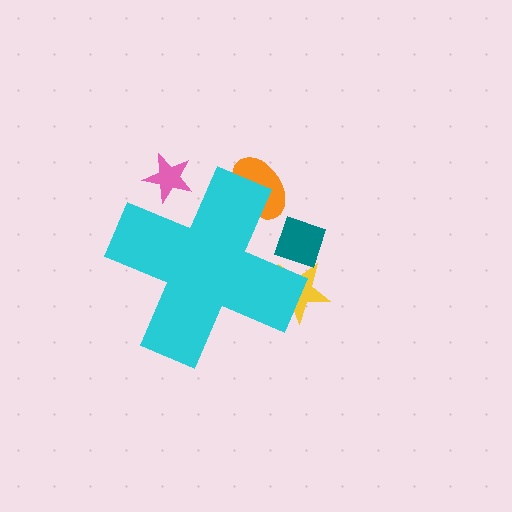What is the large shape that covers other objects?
A cyan cross.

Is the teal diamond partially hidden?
Yes, the teal diamond is partially hidden behind the cyan cross.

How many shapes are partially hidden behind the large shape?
4 shapes are partially hidden.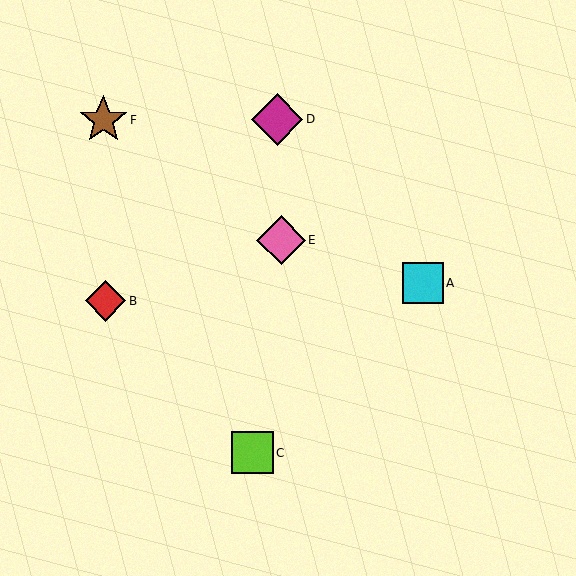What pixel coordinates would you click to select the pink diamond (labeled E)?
Click at (281, 240) to select the pink diamond E.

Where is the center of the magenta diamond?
The center of the magenta diamond is at (277, 119).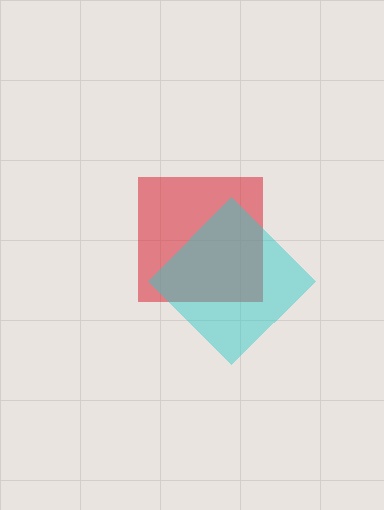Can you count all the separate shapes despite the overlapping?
Yes, there are 2 separate shapes.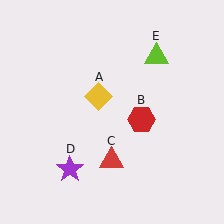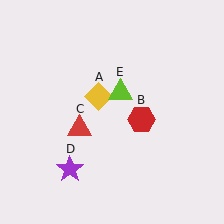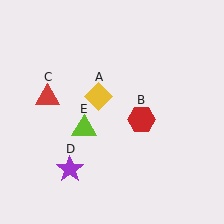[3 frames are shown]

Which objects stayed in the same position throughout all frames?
Yellow diamond (object A) and red hexagon (object B) and purple star (object D) remained stationary.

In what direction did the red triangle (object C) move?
The red triangle (object C) moved up and to the left.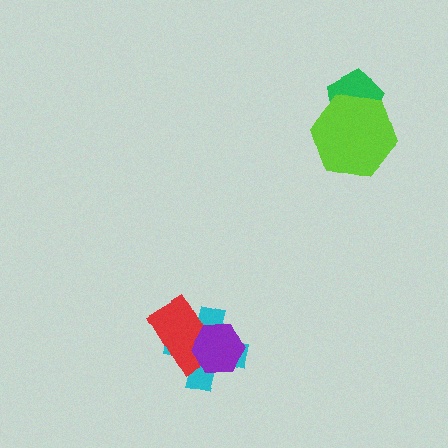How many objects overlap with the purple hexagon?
2 objects overlap with the purple hexagon.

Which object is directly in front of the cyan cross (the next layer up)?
The red rectangle is directly in front of the cyan cross.